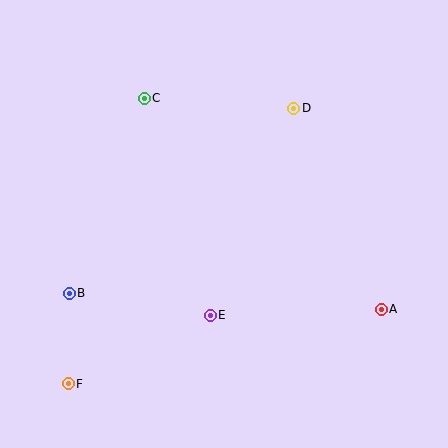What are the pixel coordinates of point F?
Point F is at (68, 384).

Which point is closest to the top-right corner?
Point D is closest to the top-right corner.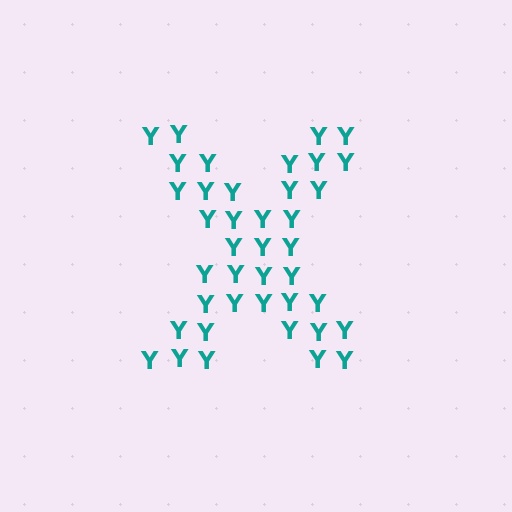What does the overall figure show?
The overall figure shows the letter X.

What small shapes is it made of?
It is made of small letter Y's.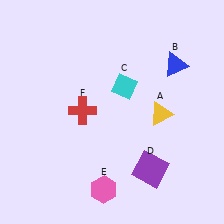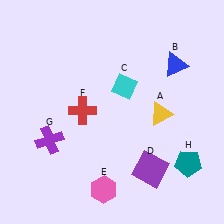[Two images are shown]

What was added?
A purple cross (G), a teal pentagon (H) were added in Image 2.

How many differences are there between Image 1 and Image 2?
There are 2 differences between the two images.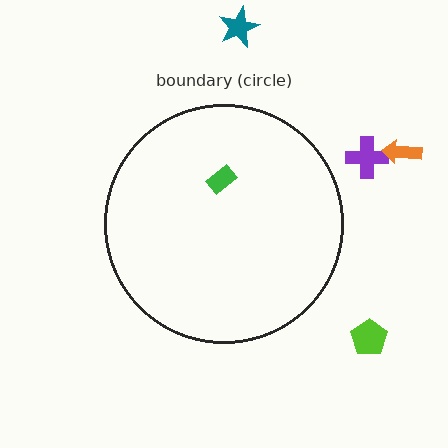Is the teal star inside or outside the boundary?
Outside.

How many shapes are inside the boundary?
1 inside, 4 outside.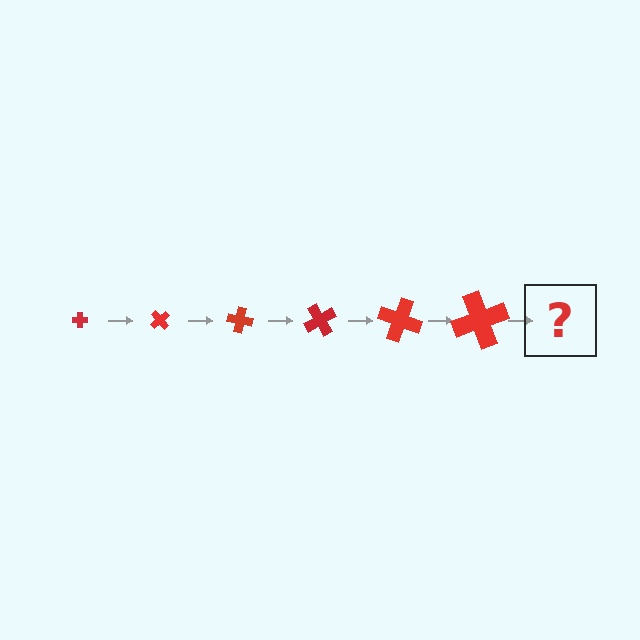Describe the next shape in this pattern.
It should be a cross, larger than the previous one and rotated 300 degrees from the start.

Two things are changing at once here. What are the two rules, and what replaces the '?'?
The two rules are that the cross grows larger each step and it rotates 50 degrees each step. The '?' should be a cross, larger than the previous one and rotated 300 degrees from the start.